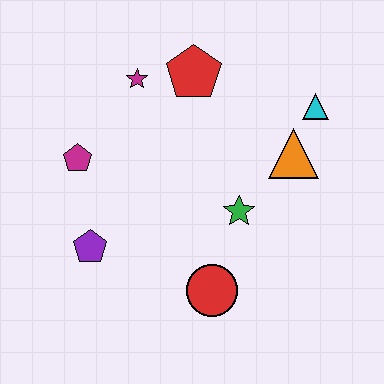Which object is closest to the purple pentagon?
The magenta pentagon is closest to the purple pentagon.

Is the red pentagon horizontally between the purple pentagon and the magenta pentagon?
No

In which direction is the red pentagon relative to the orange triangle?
The red pentagon is to the left of the orange triangle.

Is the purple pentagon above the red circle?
Yes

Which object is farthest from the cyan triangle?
The purple pentagon is farthest from the cyan triangle.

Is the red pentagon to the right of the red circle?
No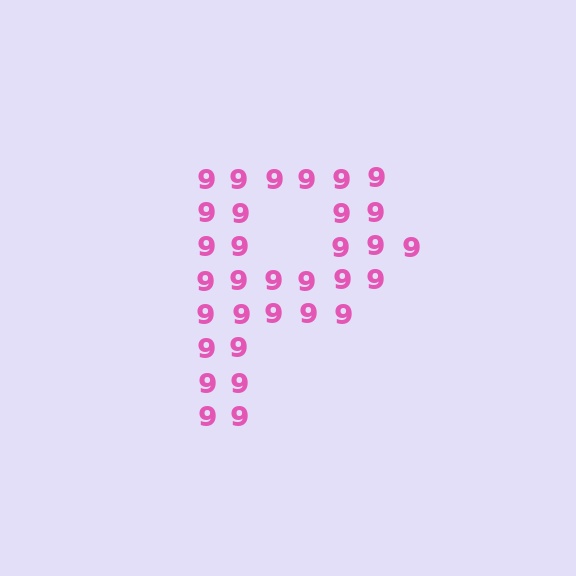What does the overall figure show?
The overall figure shows the letter P.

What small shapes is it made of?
It is made of small digit 9's.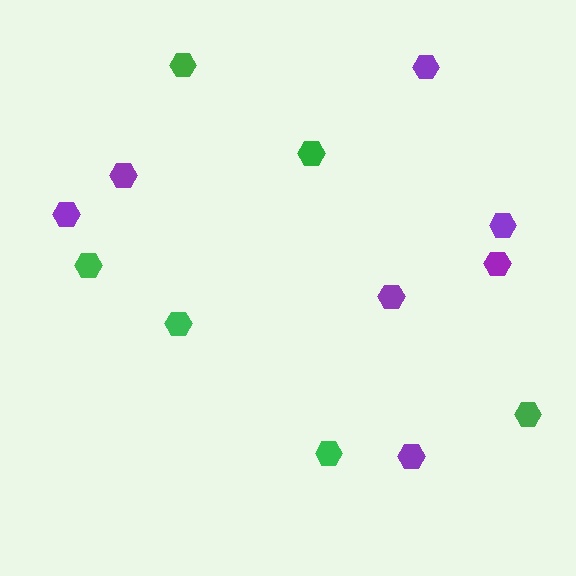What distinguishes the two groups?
There are 2 groups: one group of green hexagons (6) and one group of purple hexagons (7).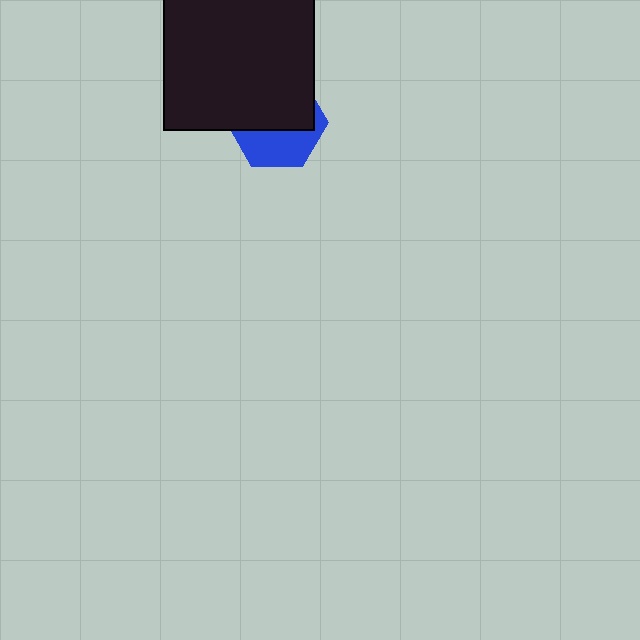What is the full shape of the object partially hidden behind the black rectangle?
The partially hidden object is a blue hexagon.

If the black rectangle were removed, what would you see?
You would see the complete blue hexagon.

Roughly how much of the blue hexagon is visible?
A small part of it is visible (roughly 41%).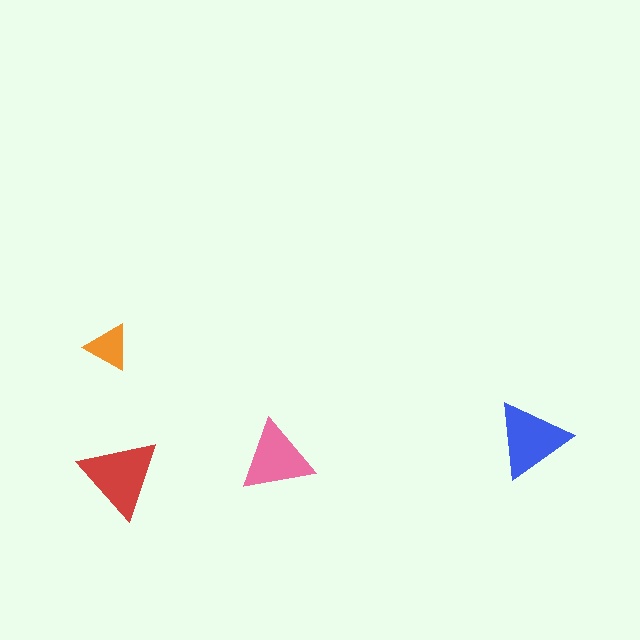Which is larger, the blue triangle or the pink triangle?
The blue one.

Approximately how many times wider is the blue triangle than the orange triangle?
About 1.5 times wider.